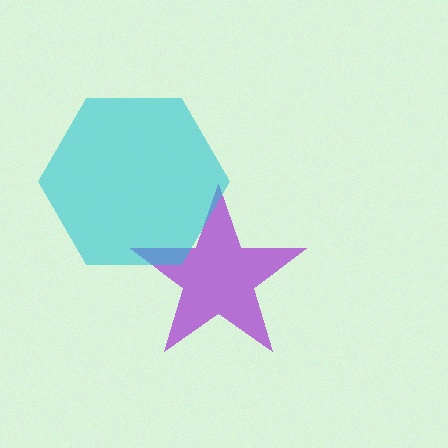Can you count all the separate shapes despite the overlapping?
Yes, there are 2 separate shapes.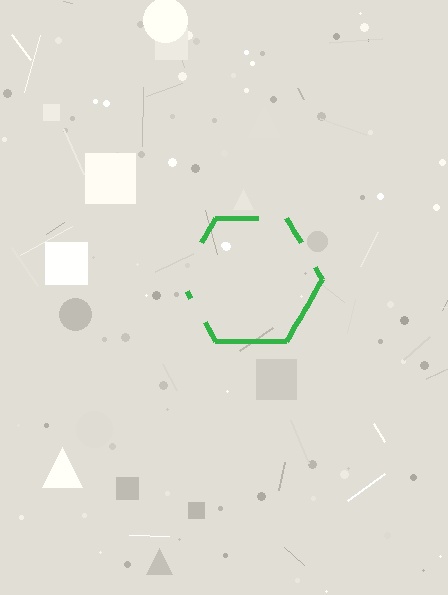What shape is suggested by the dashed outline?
The dashed outline suggests a hexagon.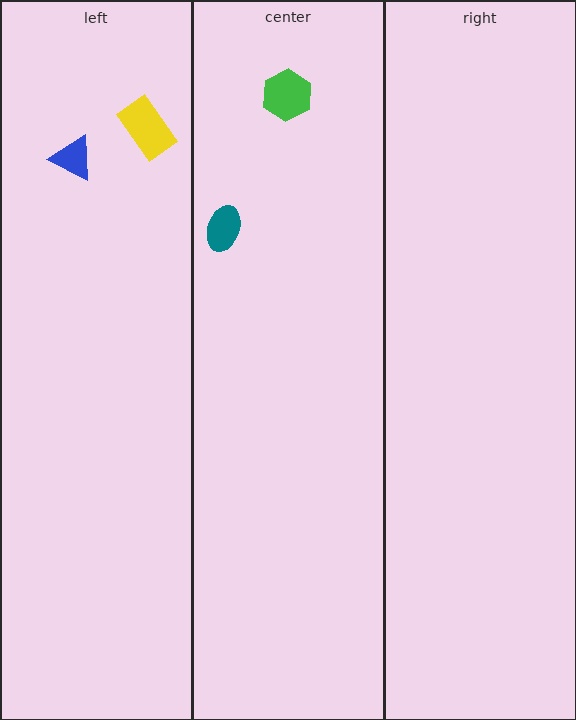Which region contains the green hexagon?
The center region.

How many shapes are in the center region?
2.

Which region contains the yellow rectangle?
The left region.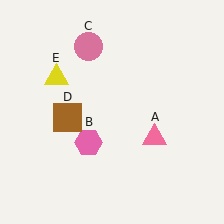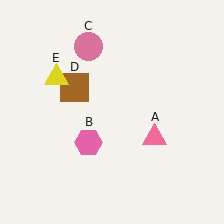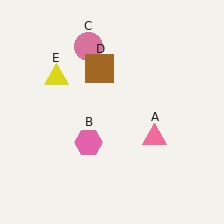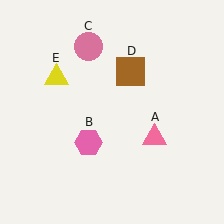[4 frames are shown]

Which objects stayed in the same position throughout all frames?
Pink triangle (object A) and pink hexagon (object B) and pink circle (object C) and yellow triangle (object E) remained stationary.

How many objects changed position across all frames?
1 object changed position: brown square (object D).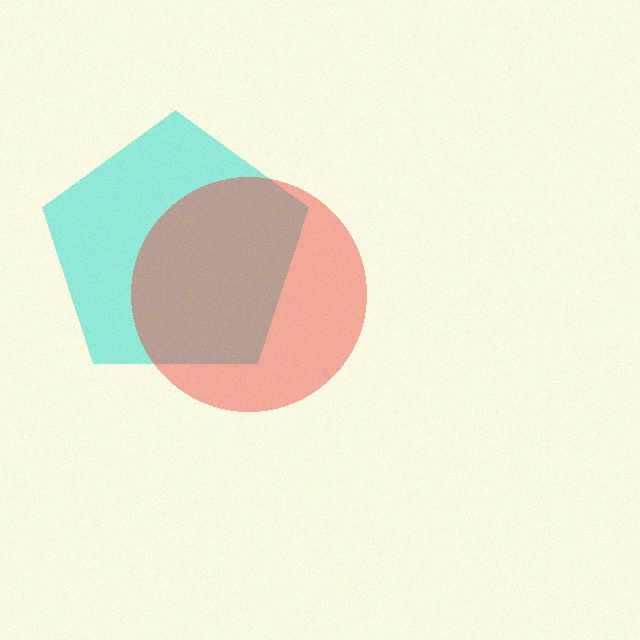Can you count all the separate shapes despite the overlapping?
Yes, there are 2 separate shapes.